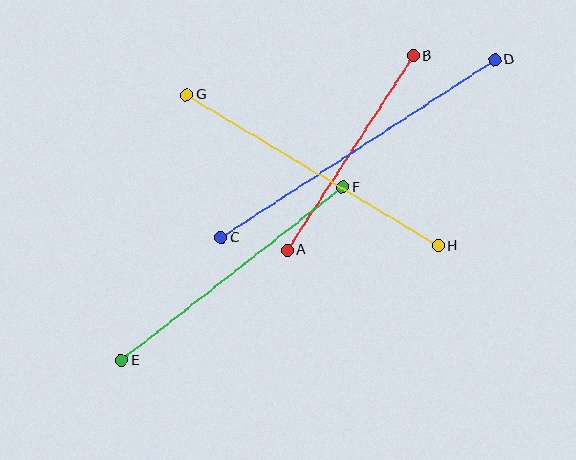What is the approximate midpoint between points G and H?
The midpoint is at approximately (312, 171) pixels.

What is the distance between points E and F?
The distance is approximately 281 pixels.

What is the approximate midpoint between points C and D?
The midpoint is at approximately (358, 149) pixels.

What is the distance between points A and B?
The distance is approximately 232 pixels.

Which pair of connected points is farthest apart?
Points C and D are farthest apart.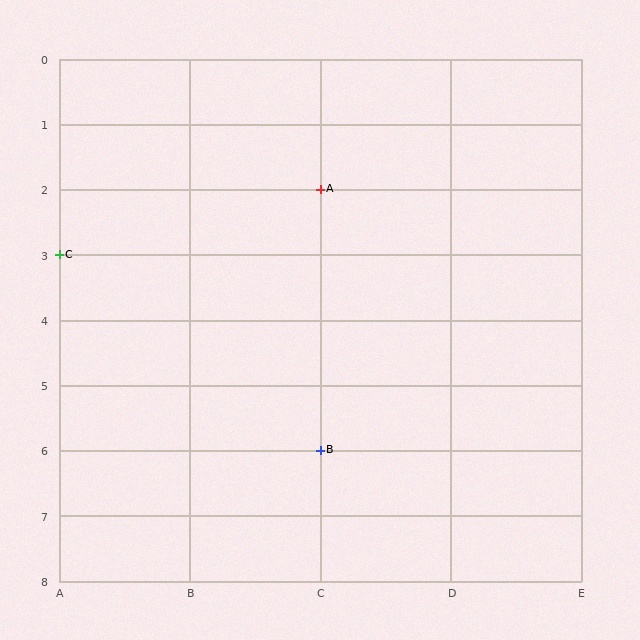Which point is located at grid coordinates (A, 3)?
Point C is at (A, 3).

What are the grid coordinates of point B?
Point B is at grid coordinates (C, 6).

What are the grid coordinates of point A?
Point A is at grid coordinates (C, 2).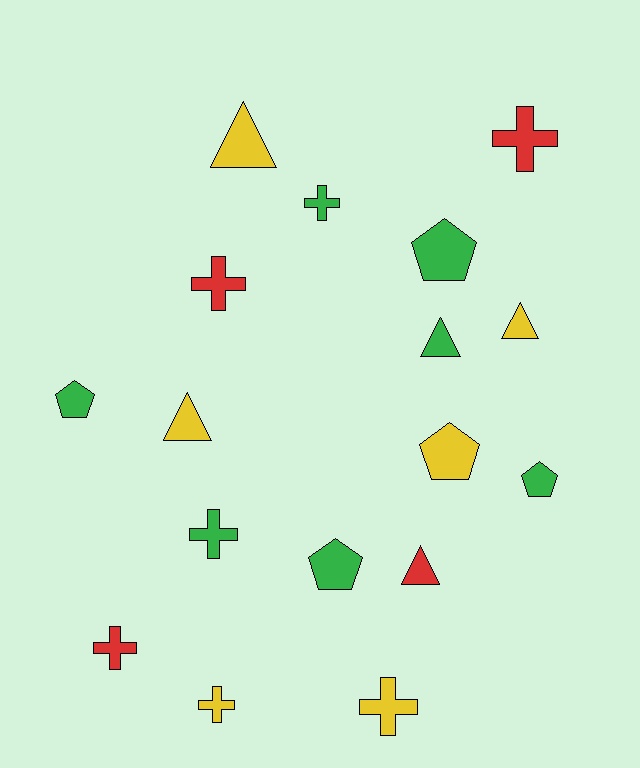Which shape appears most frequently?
Cross, with 7 objects.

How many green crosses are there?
There are 2 green crosses.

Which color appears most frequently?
Green, with 7 objects.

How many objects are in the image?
There are 17 objects.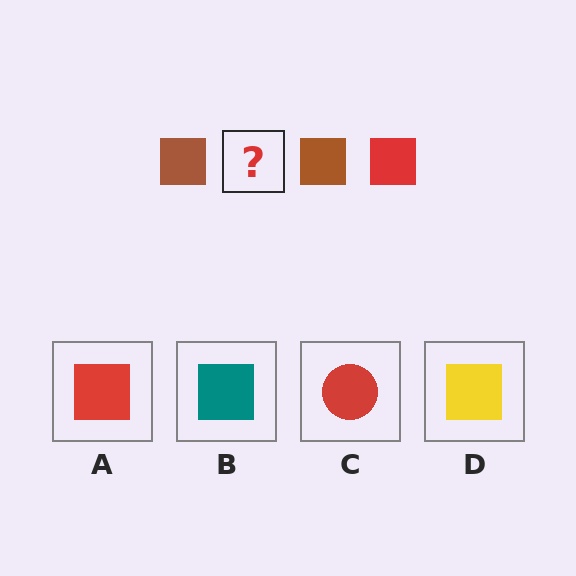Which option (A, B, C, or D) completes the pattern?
A.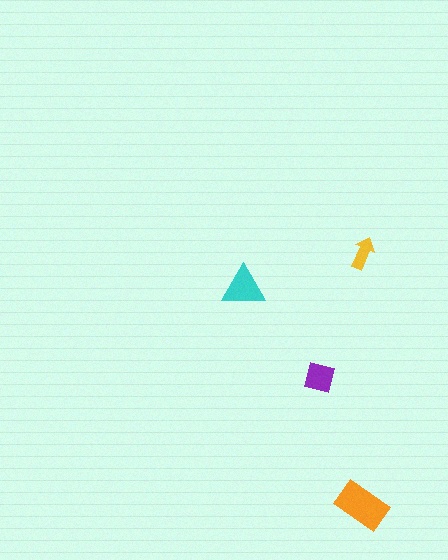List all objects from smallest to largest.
The yellow arrow, the purple square, the cyan triangle, the orange rectangle.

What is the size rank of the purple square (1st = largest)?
3rd.